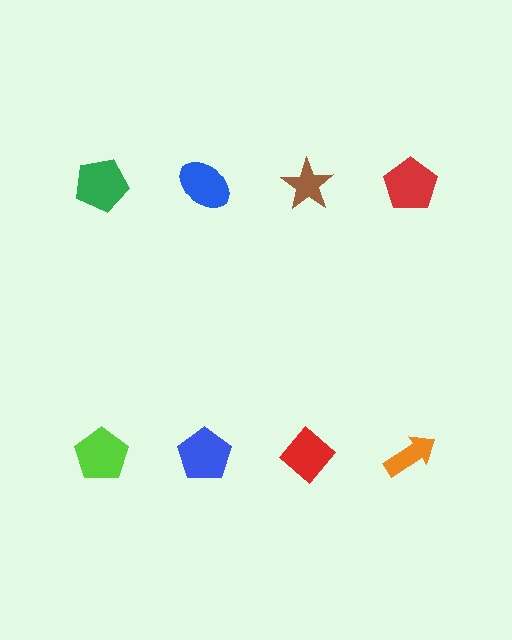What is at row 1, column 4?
A red pentagon.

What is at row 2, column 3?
A red diamond.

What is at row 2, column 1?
A lime pentagon.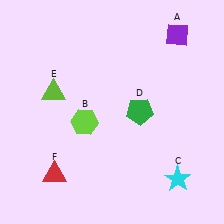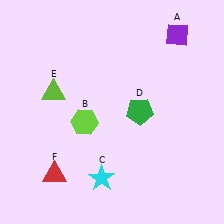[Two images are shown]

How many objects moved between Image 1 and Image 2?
1 object moved between the two images.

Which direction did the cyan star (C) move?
The cyan star (C) moved left.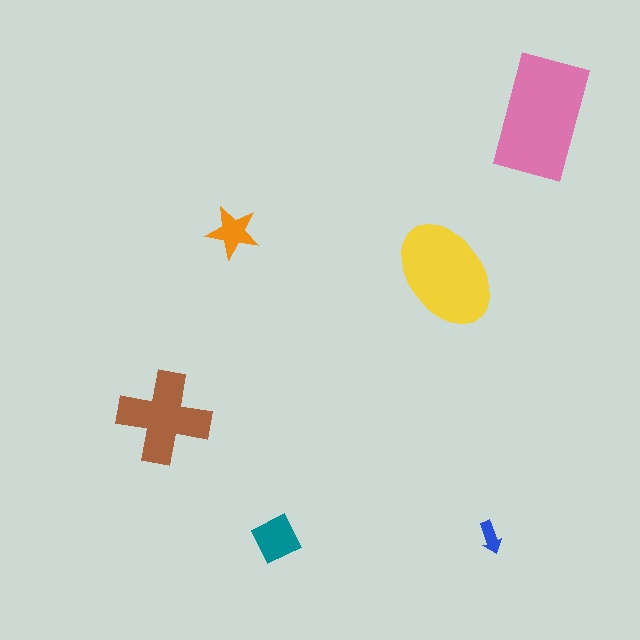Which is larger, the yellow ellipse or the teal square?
The yellow ellipse.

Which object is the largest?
The pink rectangle.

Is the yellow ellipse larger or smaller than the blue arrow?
Larger.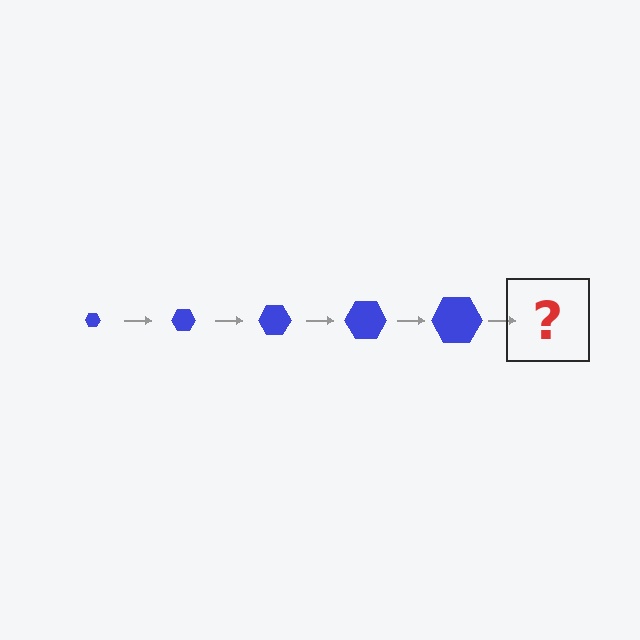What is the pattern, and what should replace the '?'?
The pattern is that the hexagon gets progressively larger each step. The '?' should be a blue hexagon, larger than the previous one.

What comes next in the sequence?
The next element should be a blue hexagon, larger than the previous one.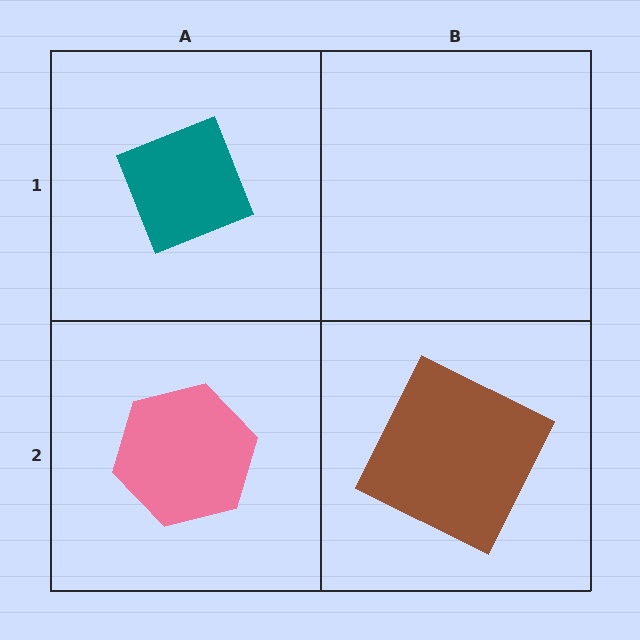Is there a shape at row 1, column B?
No, that cell is empty.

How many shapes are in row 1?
1 shape.